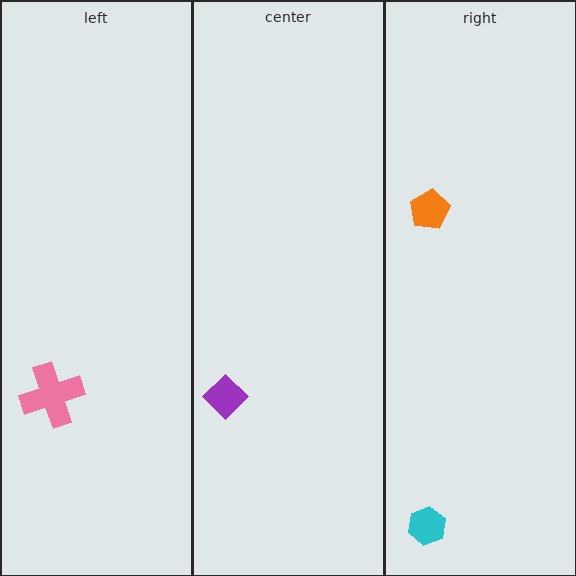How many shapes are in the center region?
1.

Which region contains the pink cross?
The left region.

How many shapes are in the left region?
1.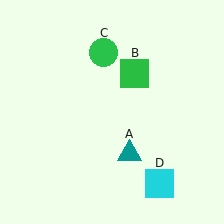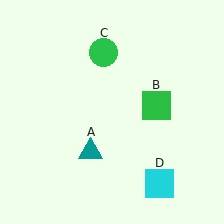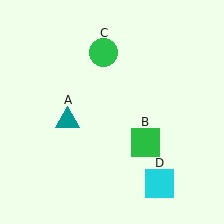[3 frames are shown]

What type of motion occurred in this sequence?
The teal triangle (object A), green square (object B) rotated clockwise around the center of the scene.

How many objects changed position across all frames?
2 objects changed position: teal triangle (object A), green square (object B).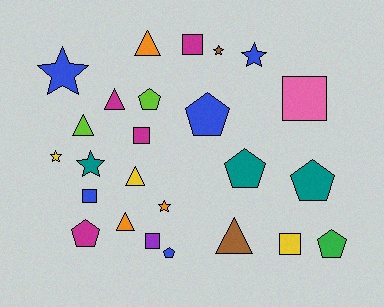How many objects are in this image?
There are 25 objects.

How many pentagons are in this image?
There are 7 pentagons.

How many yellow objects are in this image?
There are 3 yellow objects.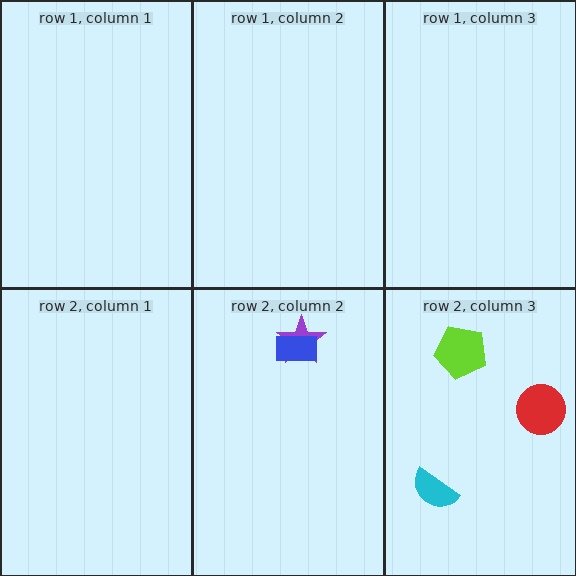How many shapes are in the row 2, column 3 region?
3.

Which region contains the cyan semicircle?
The row 2, column 3 region.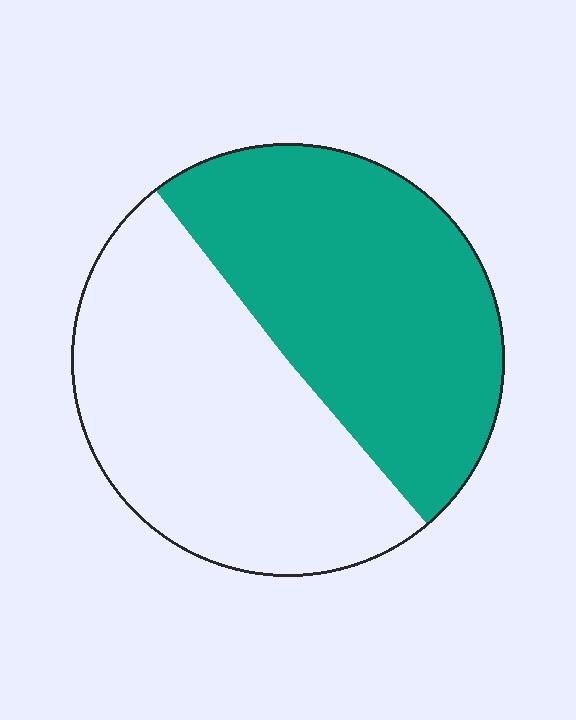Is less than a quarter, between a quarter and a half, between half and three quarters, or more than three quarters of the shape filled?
Between a quarter and a half.